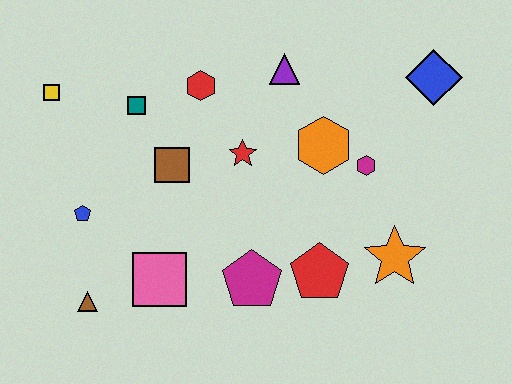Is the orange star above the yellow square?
No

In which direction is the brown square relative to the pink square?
The brown square is above the pink square.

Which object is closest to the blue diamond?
The magenta hexagon is closest to the blue diamond.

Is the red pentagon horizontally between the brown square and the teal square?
No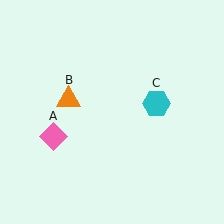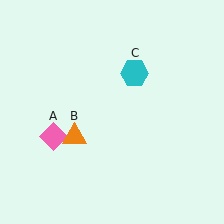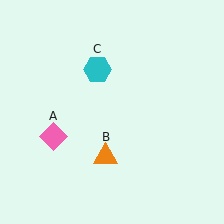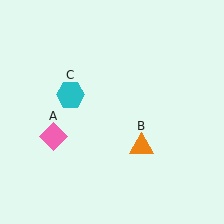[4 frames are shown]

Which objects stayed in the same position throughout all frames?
Pink diamond (object A) remained stationary.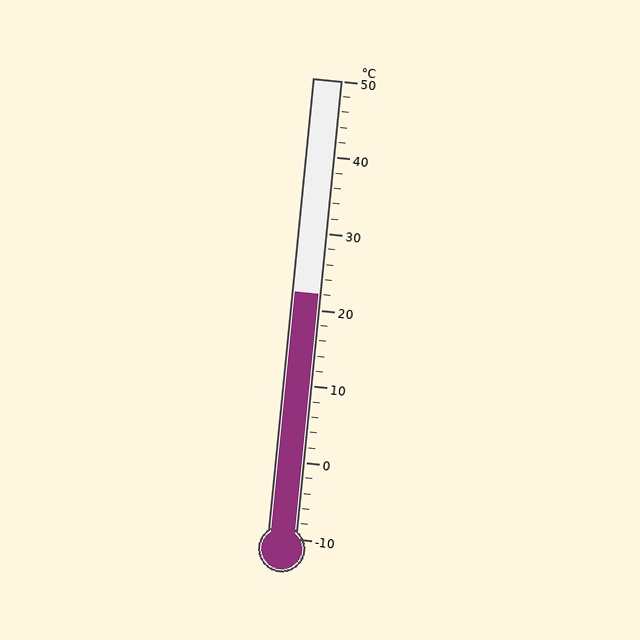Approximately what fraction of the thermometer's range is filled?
The thermometer is filled to approximately 55% of its range.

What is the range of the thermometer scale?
The thermometer scale ranges from -10°C to 50°C.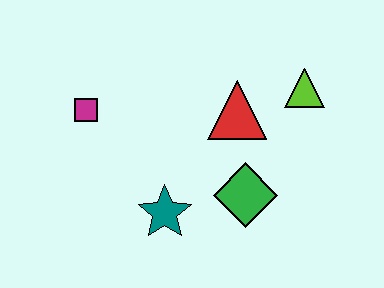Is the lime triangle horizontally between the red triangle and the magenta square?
No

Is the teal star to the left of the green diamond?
Yes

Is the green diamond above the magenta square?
No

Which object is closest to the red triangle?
The lime triangle is closest to the red triangle.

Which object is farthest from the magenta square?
The lime triangle is farthest from the magenta square.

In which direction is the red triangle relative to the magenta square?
The red triangle is to the right of the magenta square.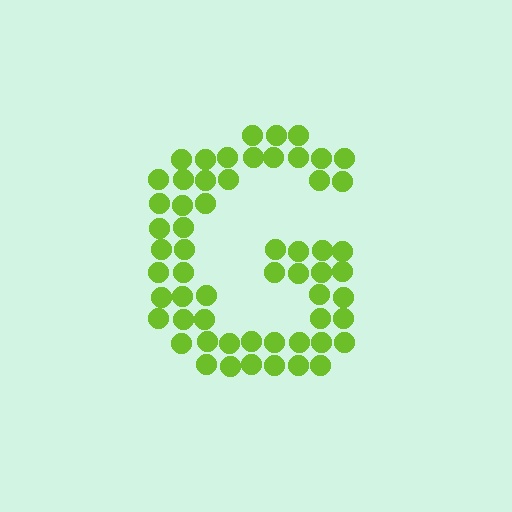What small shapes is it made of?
It is made of small circles.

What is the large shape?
The large shape is the letter G.